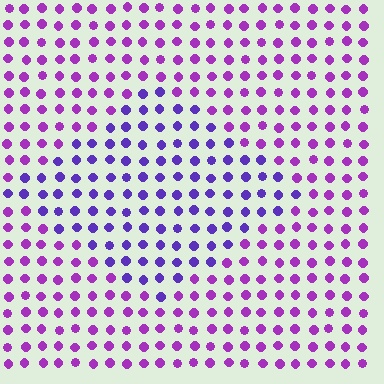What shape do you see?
I see a diamond.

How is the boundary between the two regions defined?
The boundary is defined purely by a slight shift in hue (about 31 degrees). Spacing, size, and orientation are identical on both sides.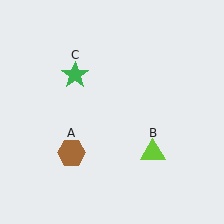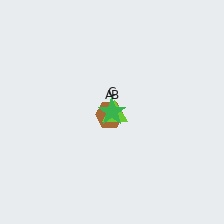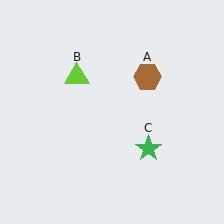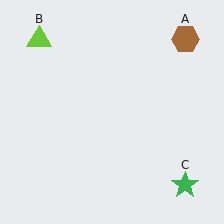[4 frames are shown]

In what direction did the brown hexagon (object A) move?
The brown hexagon (object A) moved up and to the right.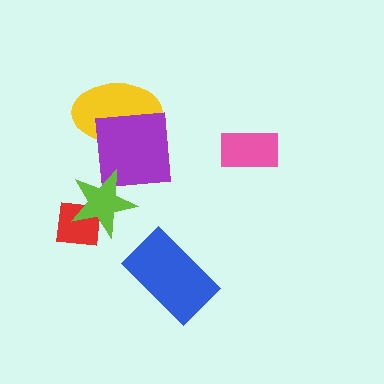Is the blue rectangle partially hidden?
No, no other shape covers it.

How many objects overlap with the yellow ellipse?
1 object overlaps with the yellow ellipse.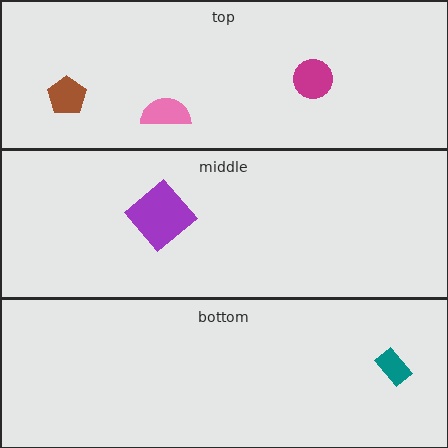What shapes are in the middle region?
The purple diamond.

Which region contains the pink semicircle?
The top region.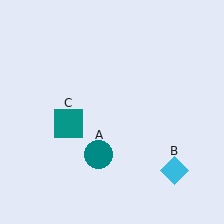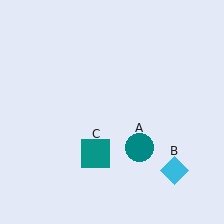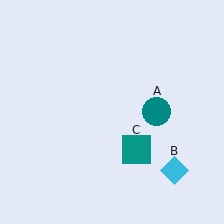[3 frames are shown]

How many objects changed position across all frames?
2 objects changed position: teal circle (object A), teal square (object C).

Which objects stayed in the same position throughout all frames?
Cyan diamond (object B) remained stationary.